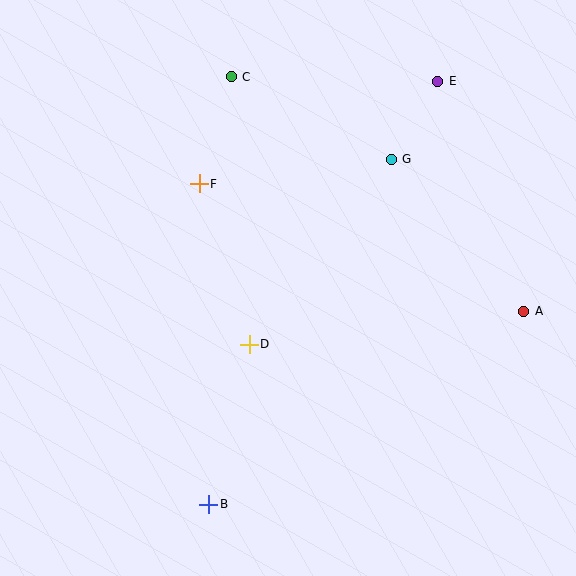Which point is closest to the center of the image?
Point D at (249, 344) is closest to the center.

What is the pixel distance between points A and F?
The distance between A and F is 349 pixels.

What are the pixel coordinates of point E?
Point E is at (438, 81).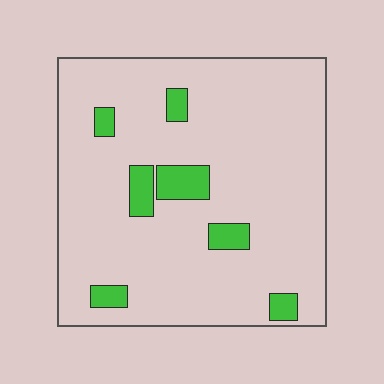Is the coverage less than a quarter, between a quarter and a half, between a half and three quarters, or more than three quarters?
Less than a quarter.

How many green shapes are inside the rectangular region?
7.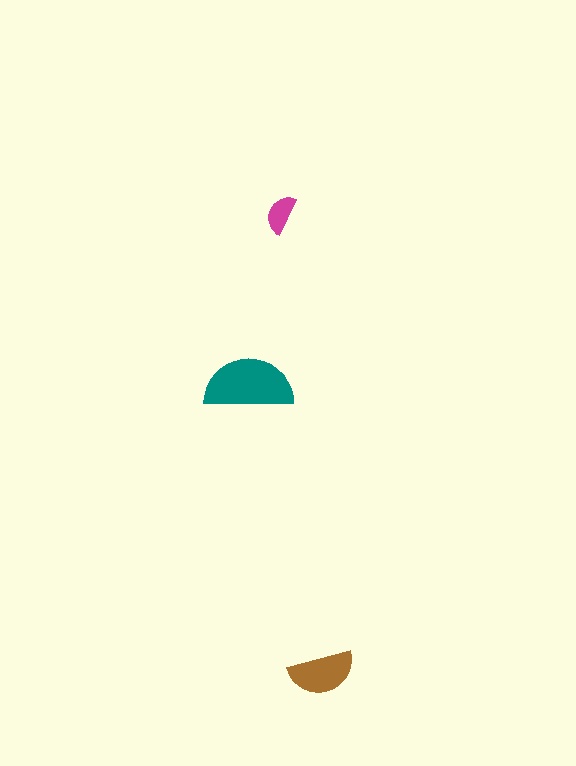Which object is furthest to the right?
The brown semicircle is rightmost.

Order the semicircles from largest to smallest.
the teal one, the brown one, the magenta one.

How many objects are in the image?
There are 3 objects in the image.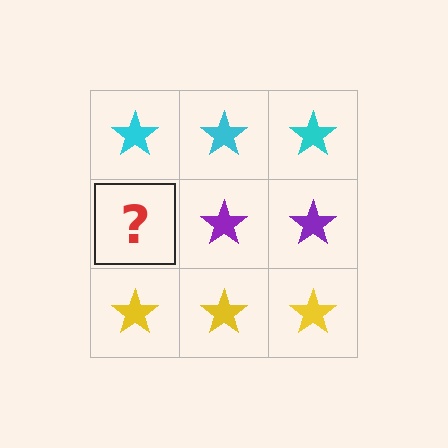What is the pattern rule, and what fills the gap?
The rule is that each row has a consistent color. The gap should be filled with a purple star.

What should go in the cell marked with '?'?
The missing cell should contain a purple star.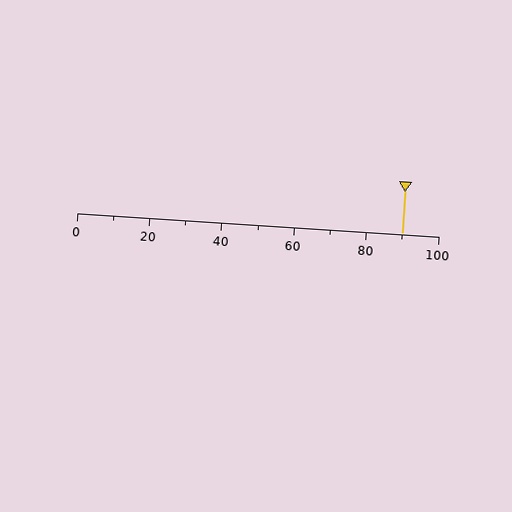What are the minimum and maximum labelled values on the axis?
The axis runs from 0 to 100.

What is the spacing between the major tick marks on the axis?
The major ticks are spaced 20 apart.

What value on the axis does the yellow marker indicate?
The marker indicates approximately 90.